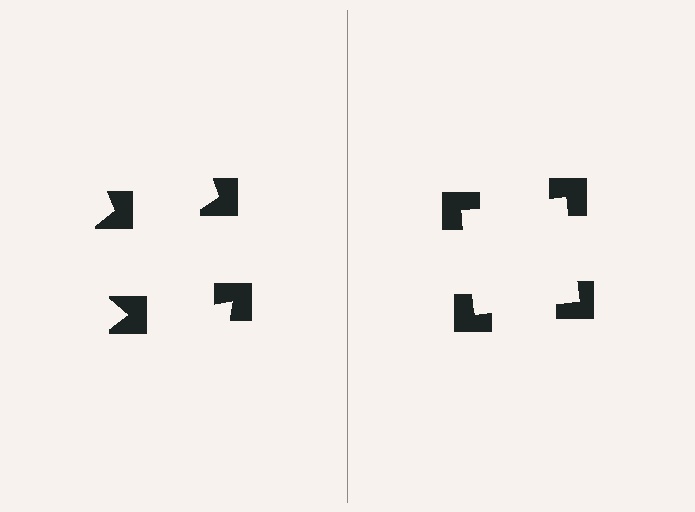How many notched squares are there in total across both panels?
8 — 4 on each side.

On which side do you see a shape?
An illusory square appears on the right side. On the left side the wedge cuts are rotated, so no coherent shape forms.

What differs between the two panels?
The notched squares are positioned identically on both sides; only the wedge orientations differ. On the right they align to a square; on the left they are misaligned.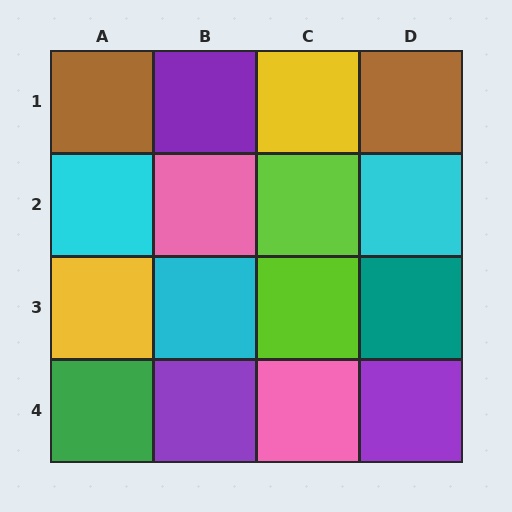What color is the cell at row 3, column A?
Yellow.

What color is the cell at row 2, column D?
Cyan.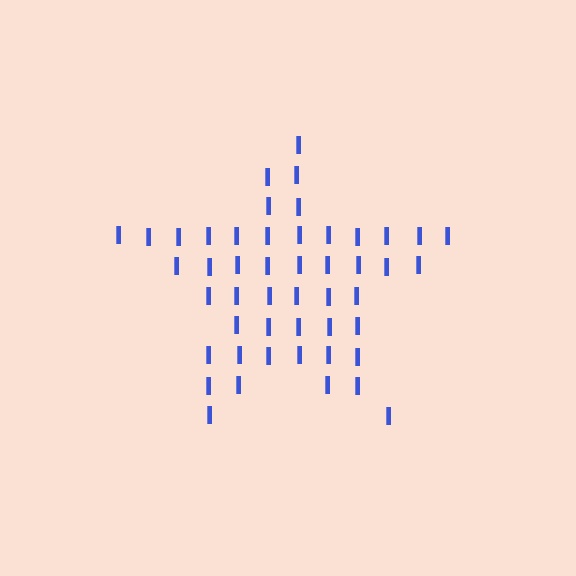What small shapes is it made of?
It is made of small letter I's.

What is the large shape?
The large shape is a star.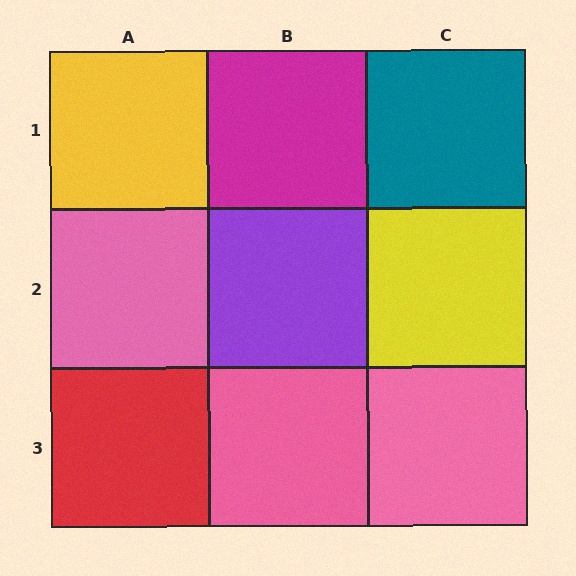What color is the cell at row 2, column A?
Pink.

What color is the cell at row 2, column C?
Yellow.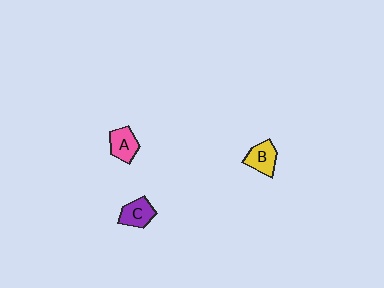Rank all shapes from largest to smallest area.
From largest to smallest: B (yellow), A (pink), C (purple).